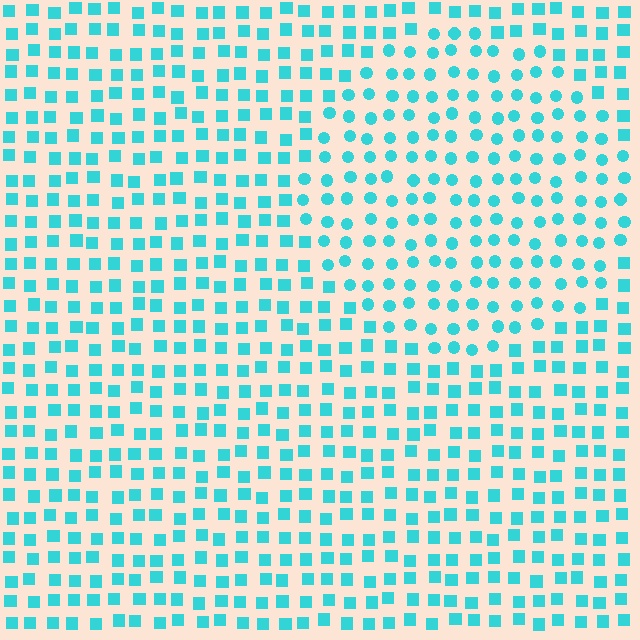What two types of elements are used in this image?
The image uses circles inside the circle region and squares outside it.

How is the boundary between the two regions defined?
The boundary is defined by a change in element shape: circles inside vs. squares outside. All elements share the same color and spacing.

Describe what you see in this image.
The image is filled with small cyan elements arranged in a uniform grid. A circle-shaped region contains circles, while the surrounding area contains squares. The boundary is defined purely by the change in element shape.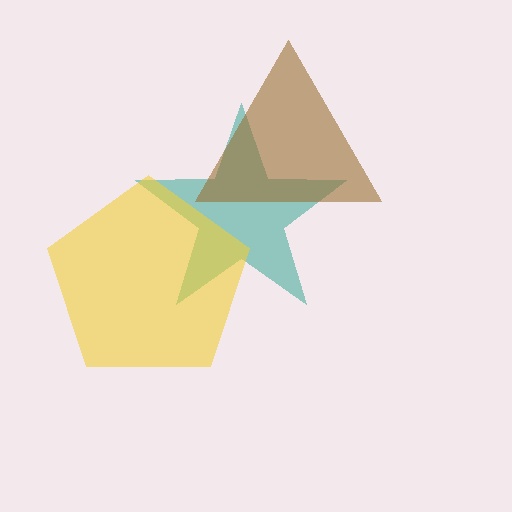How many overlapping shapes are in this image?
There are 3 overlapping shapes in the image.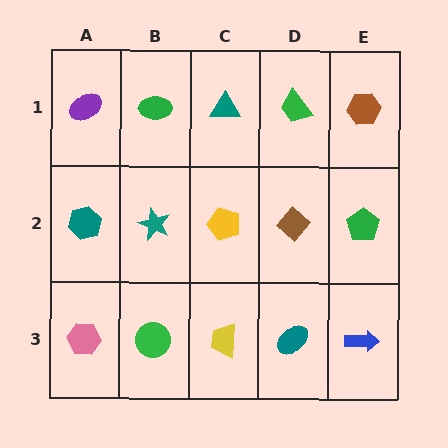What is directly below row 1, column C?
A yellow pentagon.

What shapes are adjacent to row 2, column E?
A brown hexagon (row 1, column E), a blue arrow (row 3, column E), a brown diamond (row 2, column D).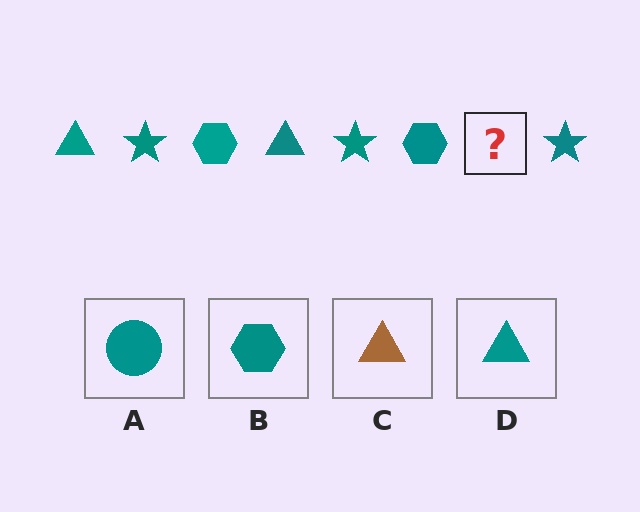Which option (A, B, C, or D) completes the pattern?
D.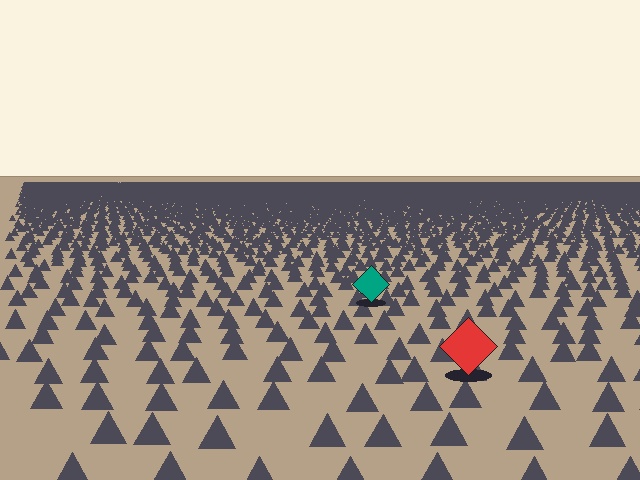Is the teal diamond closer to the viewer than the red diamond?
No. The red diamond is closer — you can tell from the texture gradient: the ground texture is coarser near it.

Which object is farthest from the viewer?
The teal diamond is farthest from the viewer. It appears smaller and the ground texture around it is denser.